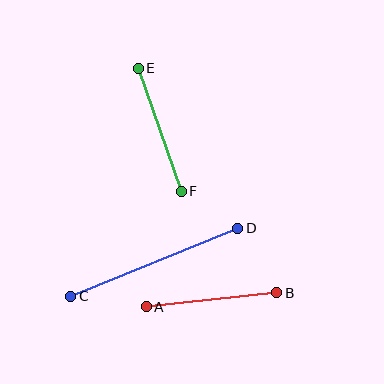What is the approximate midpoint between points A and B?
The midpoint is at approximately (211, 300) pixels.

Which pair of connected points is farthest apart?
Points C and D are farthest apart.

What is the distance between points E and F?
The distance is approximately 130 pixels.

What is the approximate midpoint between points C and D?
The midpoint is at approximately (154, 262) pixels.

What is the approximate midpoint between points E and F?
The midpoint is at approximately (160, 130) pixels.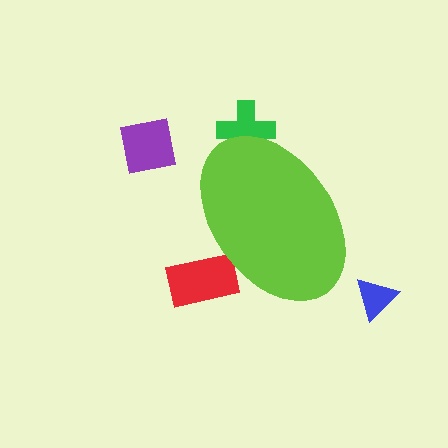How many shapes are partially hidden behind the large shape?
2 shapes are partially hidden.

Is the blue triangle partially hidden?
No, the blue triangle is fully visible.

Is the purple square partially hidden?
No, the purple square is fully visible.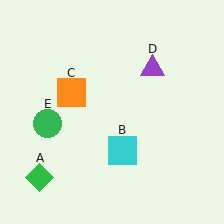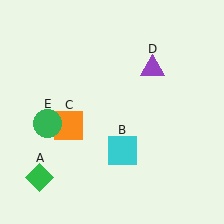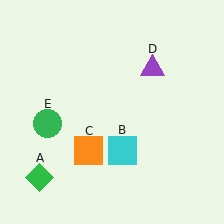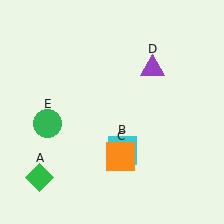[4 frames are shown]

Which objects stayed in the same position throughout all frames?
Green diamond (object A) and cyan square (object B) and purple triangle (object D) and green circle (object E) remained stationary.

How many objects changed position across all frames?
1 object changed position: orange square (object C).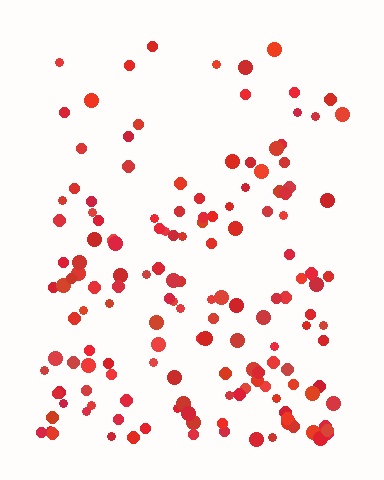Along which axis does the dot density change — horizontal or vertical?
Vertical.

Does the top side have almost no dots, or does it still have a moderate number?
Still a moderate number, just noticeably fewer than the bottom.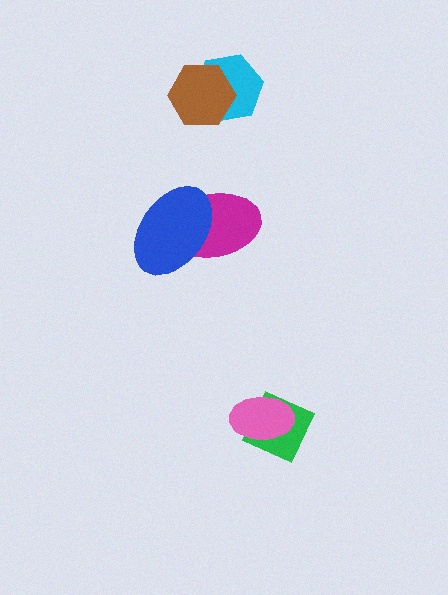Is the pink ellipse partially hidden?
No, no other shape covers it.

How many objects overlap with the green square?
1 object overlaps with the green square.